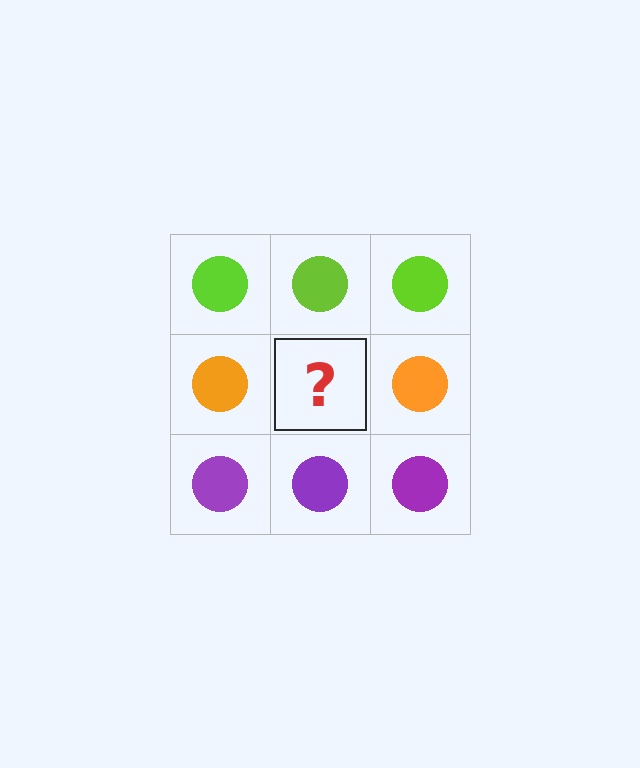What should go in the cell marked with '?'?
The missing cell should contain an orange circle.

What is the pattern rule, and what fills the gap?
The rule is that each row has a consistent color. The gap should be filled with an orange circle.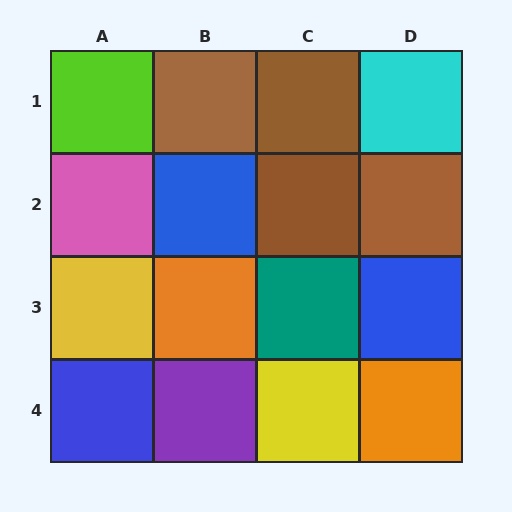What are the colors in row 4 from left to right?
Blue, purple, yellow, orange.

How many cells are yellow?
2 cells are yellow.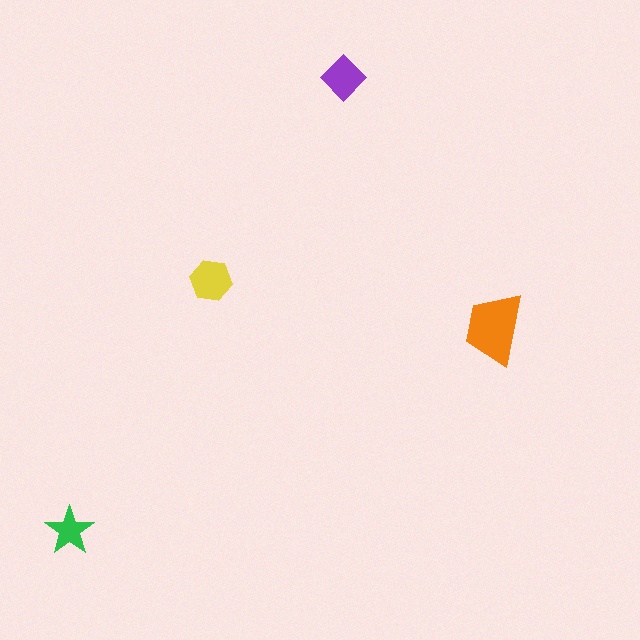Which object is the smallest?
The green star.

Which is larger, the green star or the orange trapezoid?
The orange trapezoid.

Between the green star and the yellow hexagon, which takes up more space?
The yellow hexagon.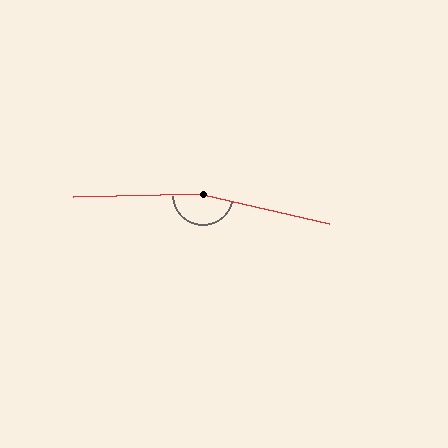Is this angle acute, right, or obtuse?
It is obtuse.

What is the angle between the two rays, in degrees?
Approximately 166 degrees.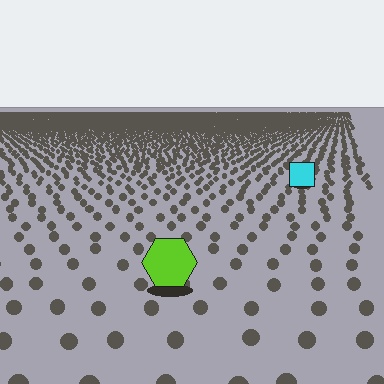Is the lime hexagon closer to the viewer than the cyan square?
Yes. The lime hexagon is closer — you can tell from the texture gradient: the ground texture is coarser near it.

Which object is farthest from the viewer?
The cyan square is farthest from the viewer. It appears smaller and the ground texture around it is denser.